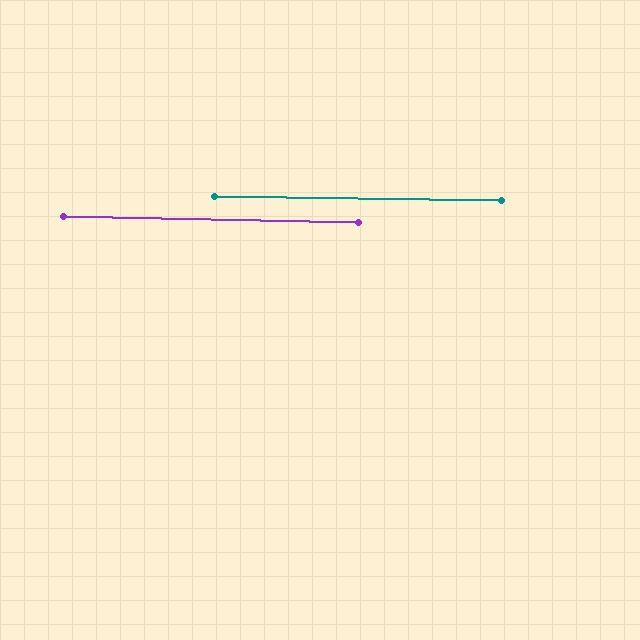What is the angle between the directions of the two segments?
Approximately 0 degrees.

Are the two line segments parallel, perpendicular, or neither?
Parallel — their directions differ by only 0.2°.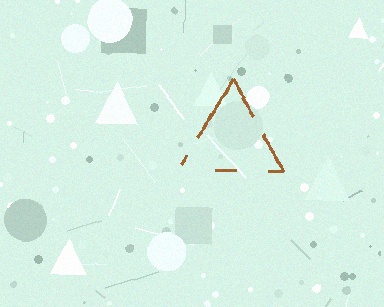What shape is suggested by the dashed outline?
The dashed outline suggests a triangle.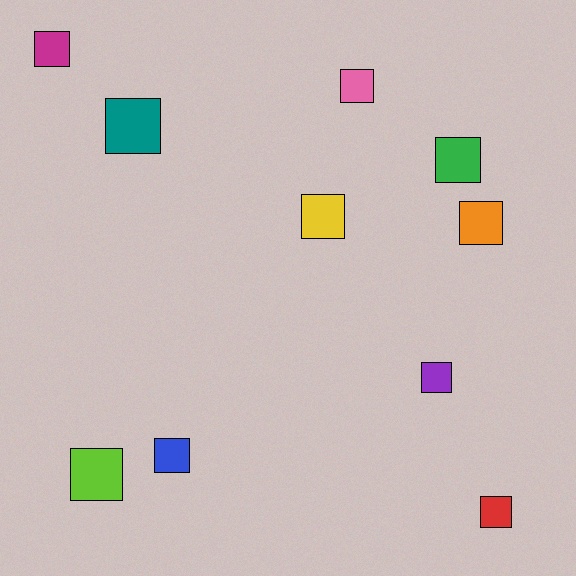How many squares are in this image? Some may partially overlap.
There are 10 squares.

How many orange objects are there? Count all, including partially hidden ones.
There is 1 orange object.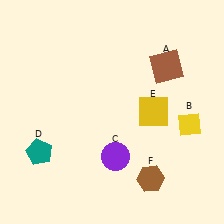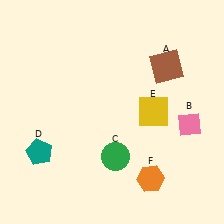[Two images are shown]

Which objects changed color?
B changed from yellow to pink. C changed from purple to green. F changed from brown to orange.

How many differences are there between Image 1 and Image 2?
There are 3 differences between the two images.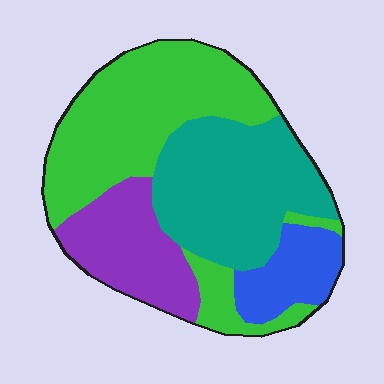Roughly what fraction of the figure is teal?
Teal covers 31% of the figure.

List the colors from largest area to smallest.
From largest to smallest: green, teal, purple, blue.